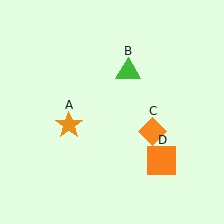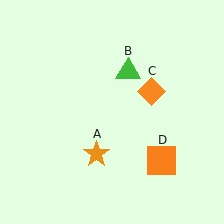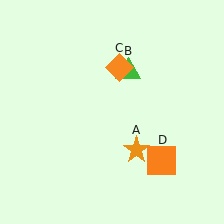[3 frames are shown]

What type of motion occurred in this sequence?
The orange star (object A), orange diamond (object C) rotated counterclockwise around the center of the scene.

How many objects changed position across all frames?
2 objects changed position: orange star (object A), orange diamond (object C).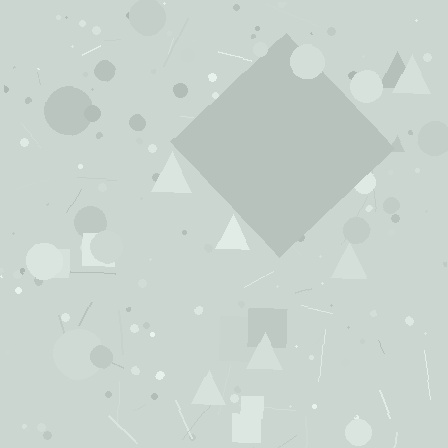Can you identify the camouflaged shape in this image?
The camouflaged shape is a diamond.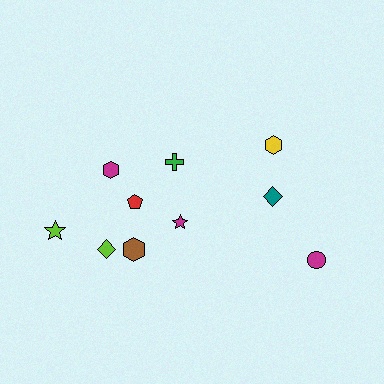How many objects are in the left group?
There are 7 objects.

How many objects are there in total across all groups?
There are 10 objects.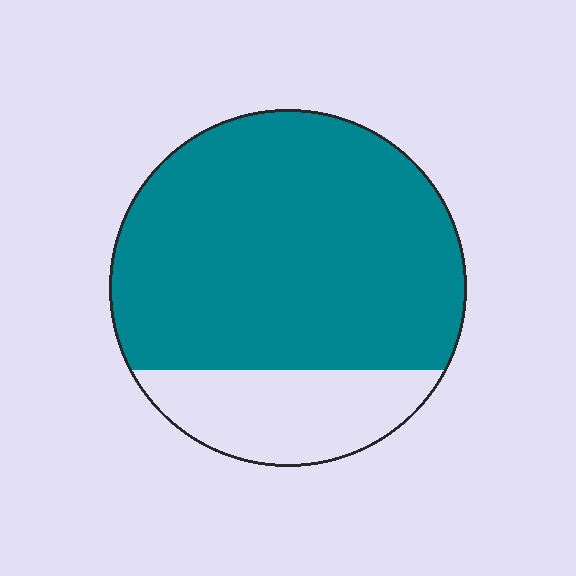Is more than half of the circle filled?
Yes.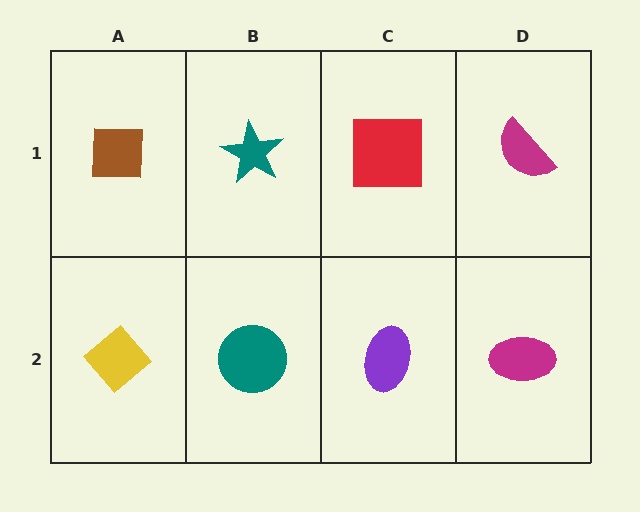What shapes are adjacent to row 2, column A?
A brown square (row 1, column A), a teal circle (row 2, column B).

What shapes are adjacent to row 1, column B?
A teal circle (row 2, column B), a brown square (row 1, column A), a red square (row 1, column C).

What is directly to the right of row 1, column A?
A teal star.